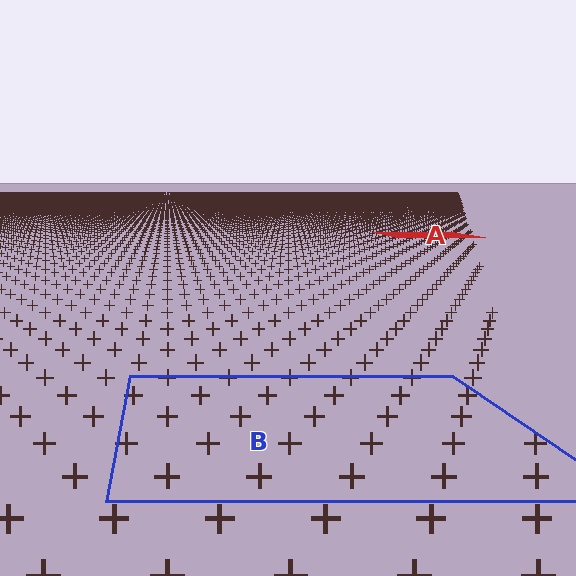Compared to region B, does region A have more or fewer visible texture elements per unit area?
Region A has more texture elements per unit area — they are packed more densely because it is farther away.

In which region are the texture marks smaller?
The texture marks are smaller in region A, because it is farther away.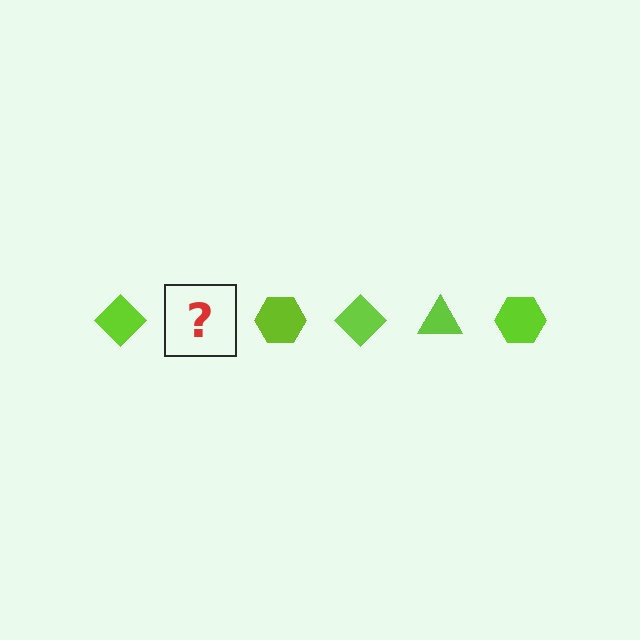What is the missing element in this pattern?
The missing element is a lime triangle.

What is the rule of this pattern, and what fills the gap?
The rule is that the pattern cycles through diamond, triangle, hexagon shapes in lime. The gap should be filled with a lime triangle.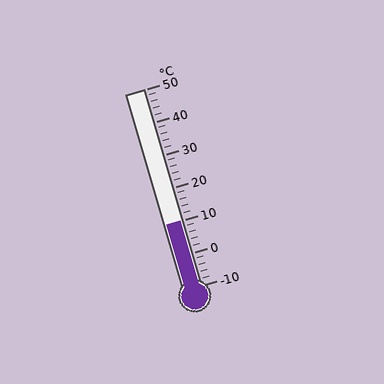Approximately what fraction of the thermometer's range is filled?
The thermometer is filled to approximately 35% of its range.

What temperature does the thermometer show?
The thermometer shows approximately 10°C.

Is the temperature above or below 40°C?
The temperature is below 40°C.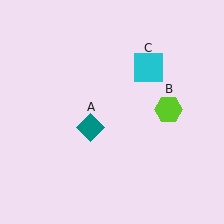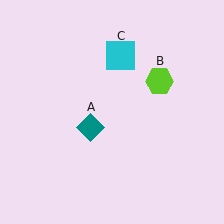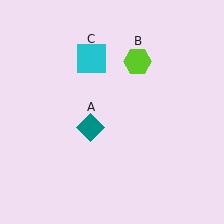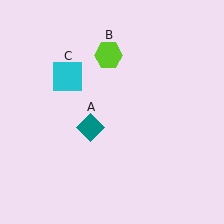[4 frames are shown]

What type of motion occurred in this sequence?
The lime hexagon (object B), cyan square (object C) rotated counterclockwise around the center of the scene.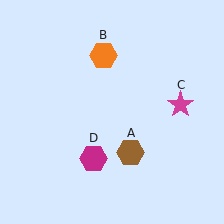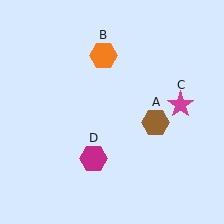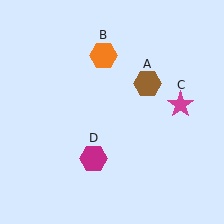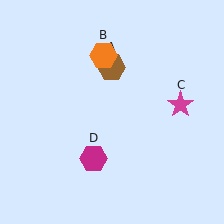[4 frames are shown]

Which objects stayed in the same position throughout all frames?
Orange hexagon (object B) and magenta star (object C) and magenta hexagon (object D) remained stationary.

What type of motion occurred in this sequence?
The brown hexagon (object A) rotated counterclockwise around the center of the scene.